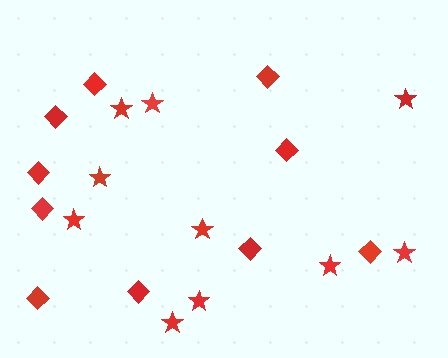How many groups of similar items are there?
There are 2 groups: one group of diamonds (10) and one group of stars (10).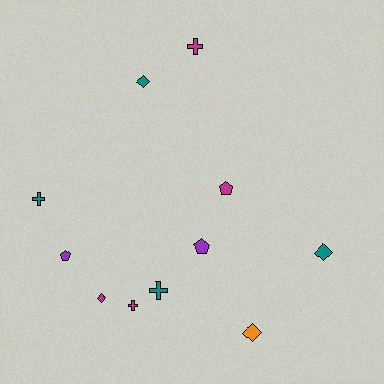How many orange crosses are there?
There are no orange crosses.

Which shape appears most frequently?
Diamond, with 4 objects.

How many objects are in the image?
There are 11 objects.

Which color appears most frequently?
Teal, with 4 objects.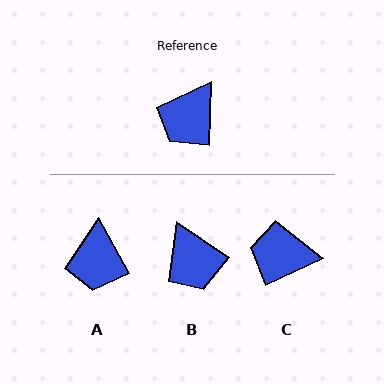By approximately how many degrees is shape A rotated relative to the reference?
Approximately 31 degrees counter-clockwise.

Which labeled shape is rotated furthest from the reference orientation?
C, about 63 degrees away.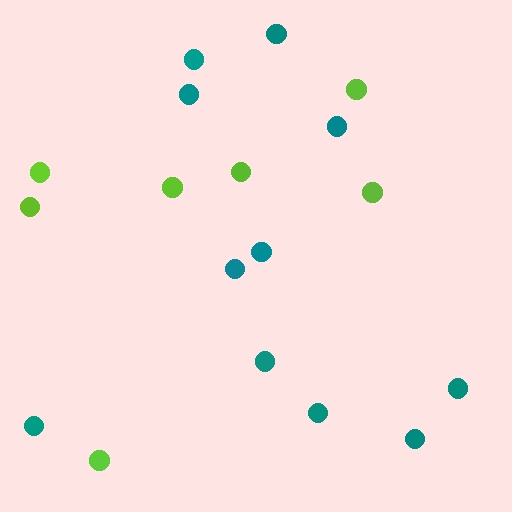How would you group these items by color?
There are 2 groups: one group of teal circles (11) and one group of lime circles (7).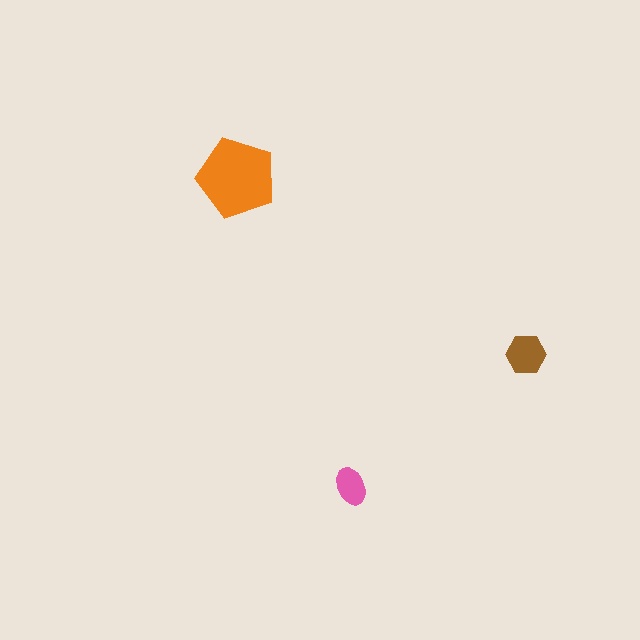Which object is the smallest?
The pink ellipse.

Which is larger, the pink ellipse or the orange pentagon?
The orange pentagon.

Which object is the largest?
The orange pentagon.